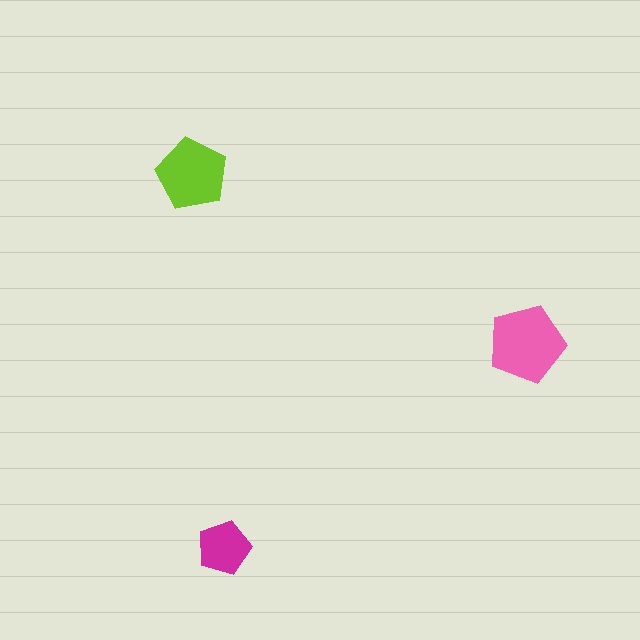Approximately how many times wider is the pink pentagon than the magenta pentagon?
About 1.5 times wider.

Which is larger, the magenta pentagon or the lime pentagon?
The lime one.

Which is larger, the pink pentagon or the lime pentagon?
The pink one.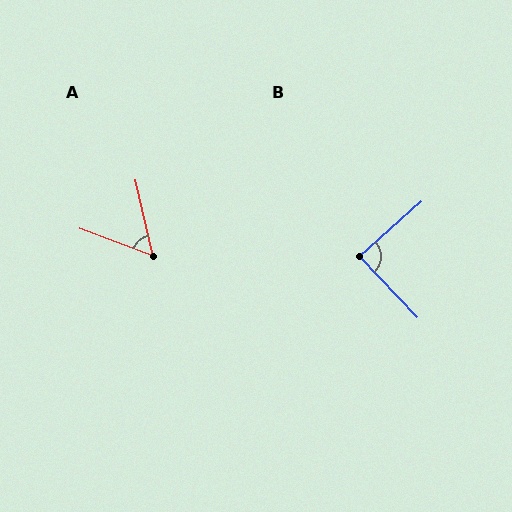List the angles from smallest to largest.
A (57°), B (88°).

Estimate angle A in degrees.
Approximately 57 degrees.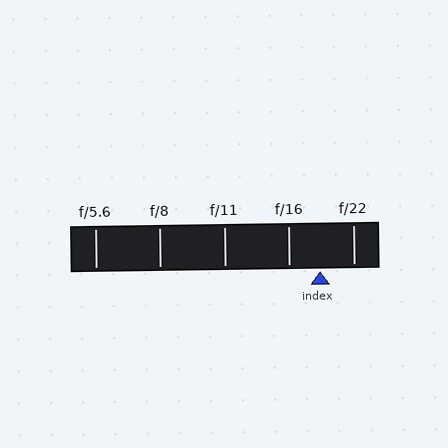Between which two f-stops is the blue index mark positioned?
The index mark is between f/16 and f/22.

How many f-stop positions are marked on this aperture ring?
There are 5 f-stop positions marked.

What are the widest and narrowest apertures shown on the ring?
The widest aperture shown is f/5.6 and the narrowest is f/22.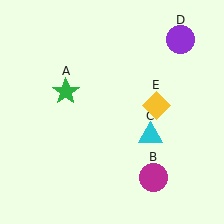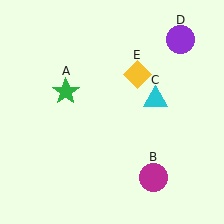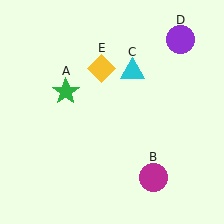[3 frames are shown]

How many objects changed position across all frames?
2 objects changed position: cyan triangle (object C), yellow diamond (object E).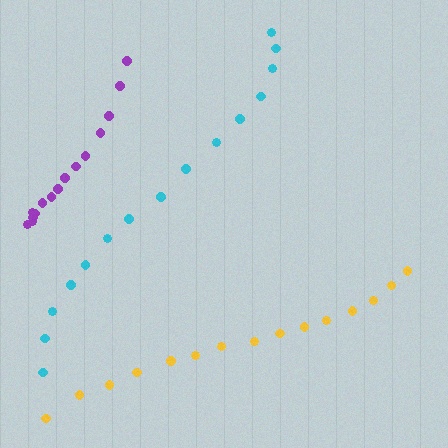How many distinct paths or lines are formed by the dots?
There are 3 distinct paths.